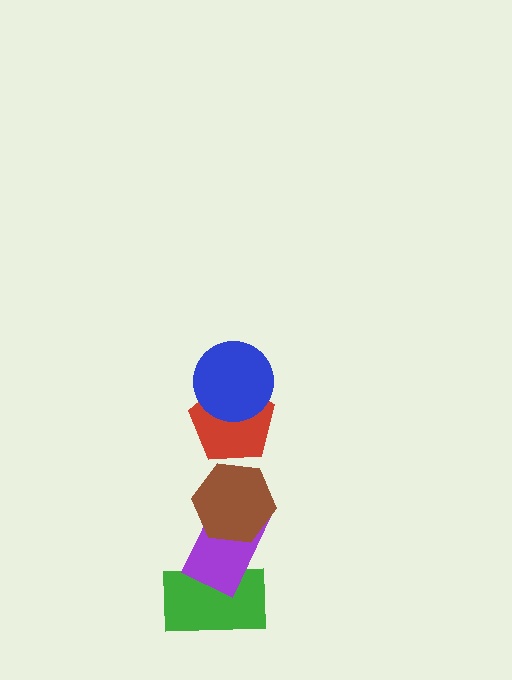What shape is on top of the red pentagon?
The blue circle is on top of the red pentagon.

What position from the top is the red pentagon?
The red pentagon is 2nd from the top.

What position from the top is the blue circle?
The blue circle is 1st from the top.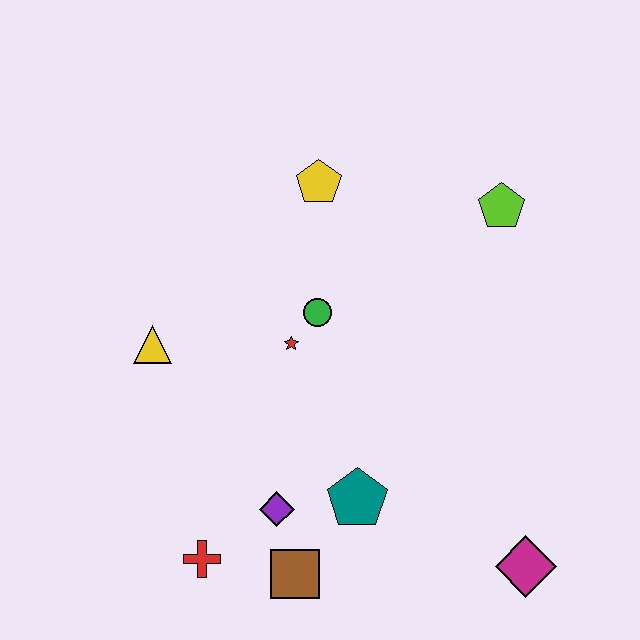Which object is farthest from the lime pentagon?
The red cross is farthest from the lime pentagon.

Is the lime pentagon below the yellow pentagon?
Yes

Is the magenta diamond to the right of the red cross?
Yes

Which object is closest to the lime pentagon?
The yellow pentagon is closest to the lime pentagon.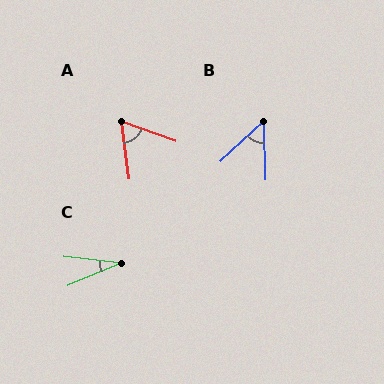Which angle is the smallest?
C, at approximately 29 degrees.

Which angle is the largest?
A, at approximately 63 degrees.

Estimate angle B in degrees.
Approximately 49 degrees.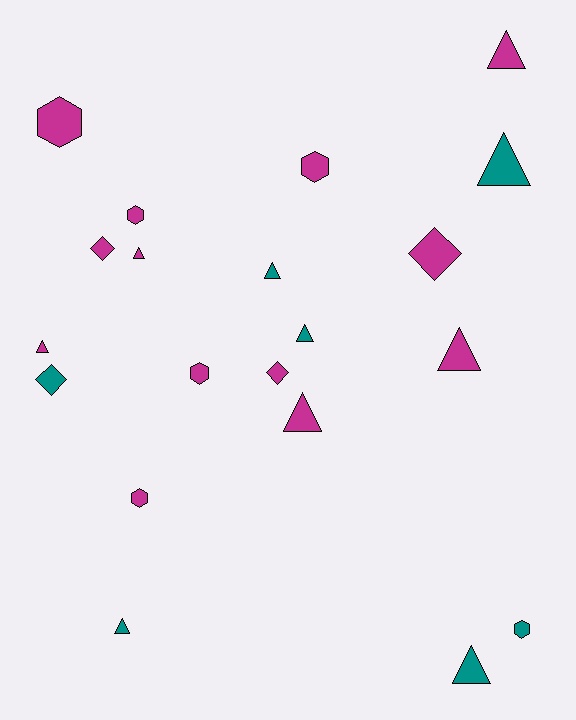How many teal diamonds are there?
There is 1 teal diamond.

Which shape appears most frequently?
Triangle, with 10 objects.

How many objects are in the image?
There are 20 objects.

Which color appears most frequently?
Magenta, with 13 objects.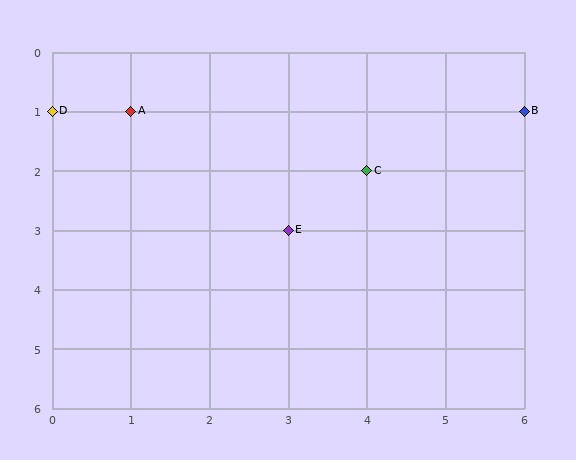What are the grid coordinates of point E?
Point E is at grid coordinates (3, 3).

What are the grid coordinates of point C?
Point C is at grid coordinates (4, 2).